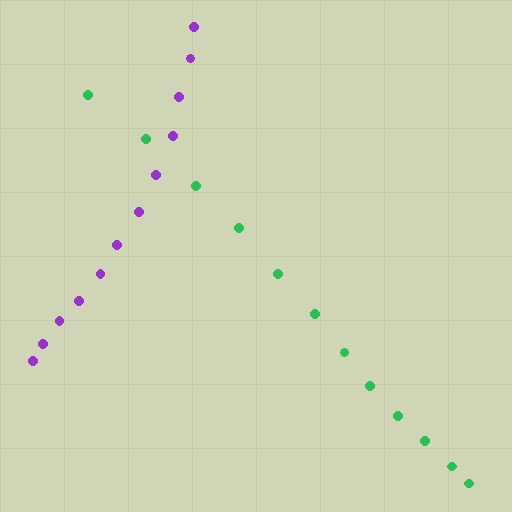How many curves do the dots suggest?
There are 2 distinct paths.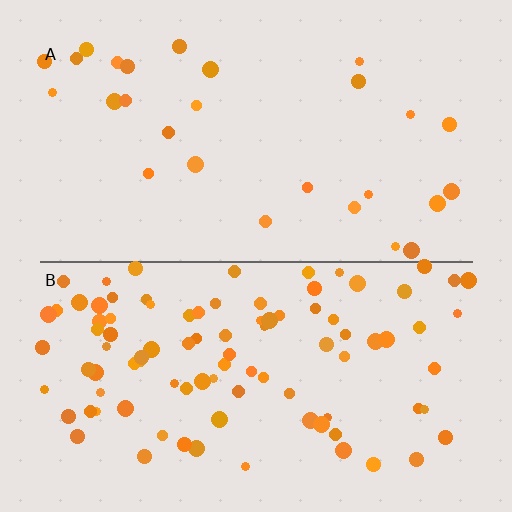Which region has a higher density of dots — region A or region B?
B (the bottom).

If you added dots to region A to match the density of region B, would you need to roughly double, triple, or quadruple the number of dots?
Approximately triple.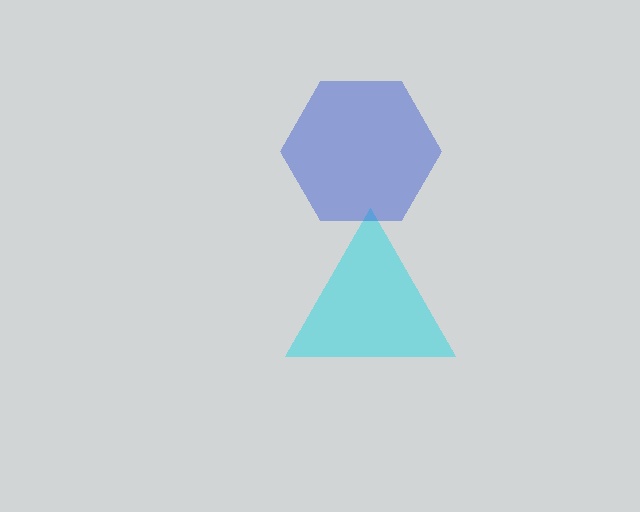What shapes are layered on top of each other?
The layered shapes are: a cyan triangle, a blue hexagon.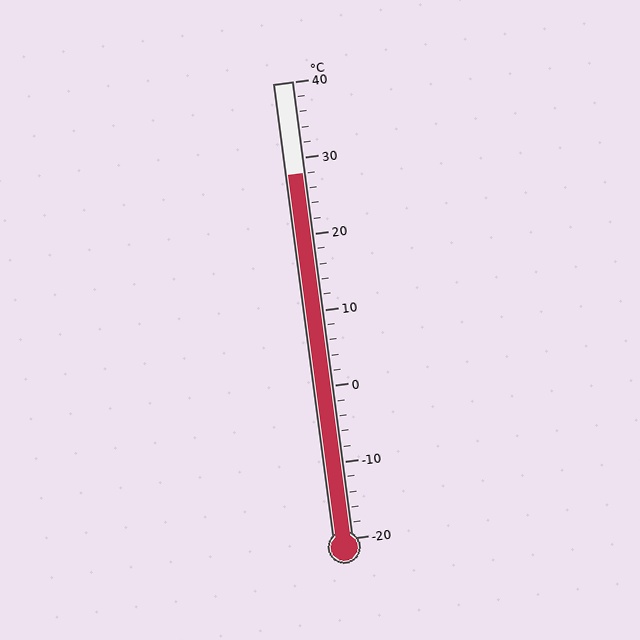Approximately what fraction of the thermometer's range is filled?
The thermometer is filled to approximately 80% of its range.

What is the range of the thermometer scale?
The thermometer scale ranges from -20°C to 40°C.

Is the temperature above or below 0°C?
The temperature is above 0°C.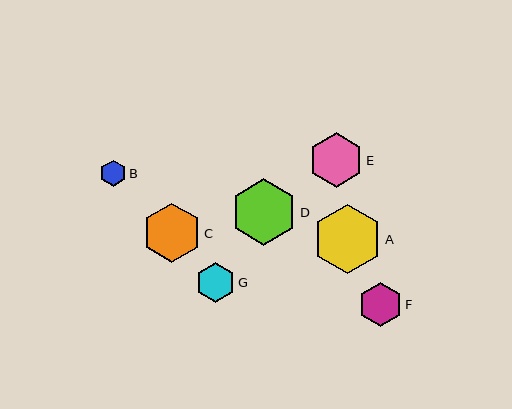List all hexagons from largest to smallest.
From largest to smallest: A, D, C, E, F, G, B.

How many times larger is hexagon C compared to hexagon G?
Hexagon C is approximately 1.5 times the size of hexagon G.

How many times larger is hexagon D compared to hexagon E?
Hexagon D is approximately 1.2 times the size of hexagon E.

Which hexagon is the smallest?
Hexagon B is the smallest with a size of approximately 26 pixels.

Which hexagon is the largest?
Hexagon A is the largest with a size of approximately 69 pixels.